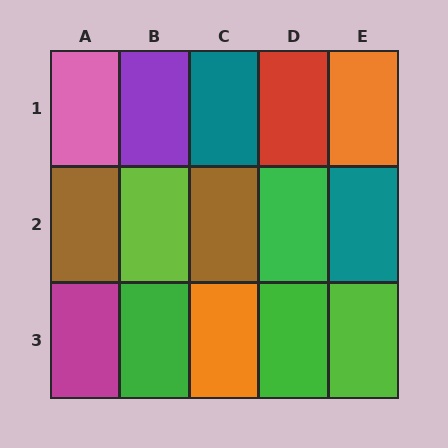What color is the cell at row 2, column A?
Brown.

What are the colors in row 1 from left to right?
Pink, purple, teal, red, orange.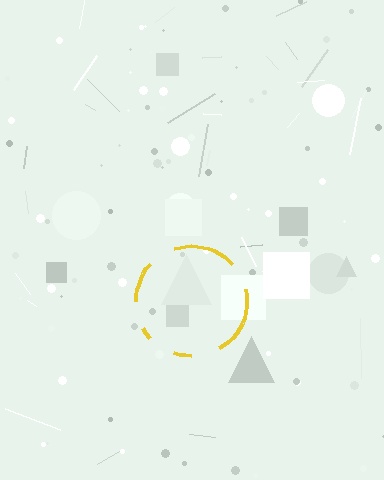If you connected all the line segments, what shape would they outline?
They would outline a circle.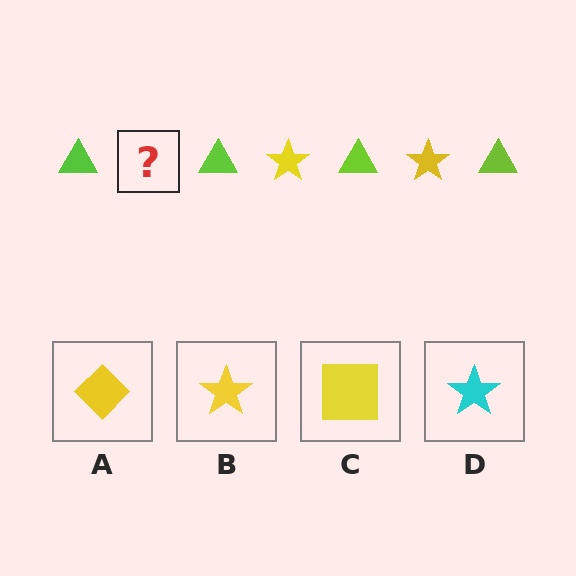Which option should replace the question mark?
Option B.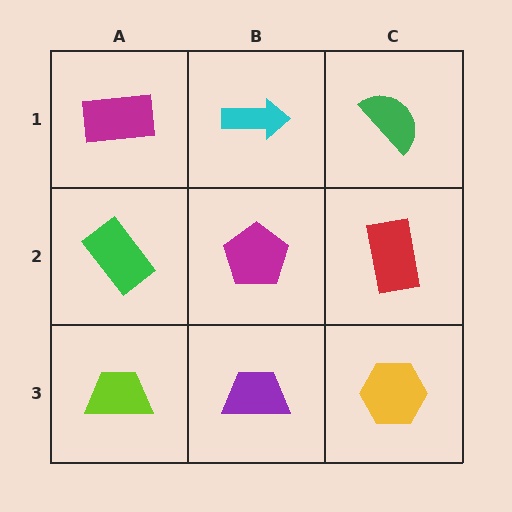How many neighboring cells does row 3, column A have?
2.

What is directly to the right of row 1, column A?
A cyan arrow.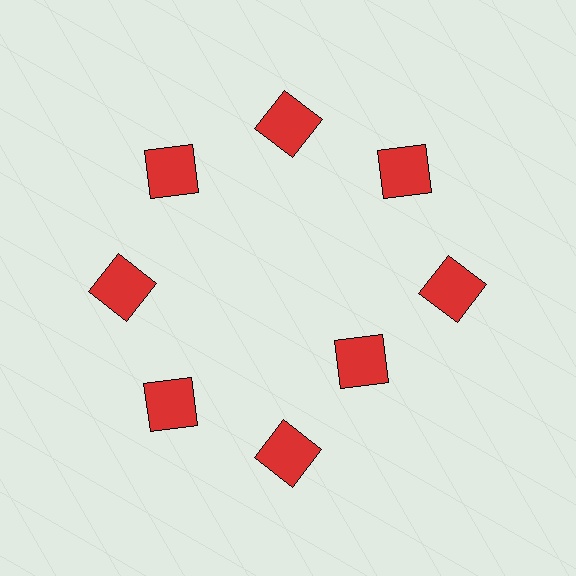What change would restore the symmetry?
The symmetry would be restored by moving it outward, back onto the ring so that all 8 squares sit at equal angles and equal distance from the center.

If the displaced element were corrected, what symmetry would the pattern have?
It would have 8-fold rotational symmetry — the pattern would map onto itself every 45 degrees.